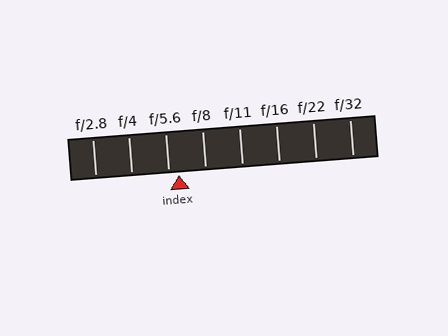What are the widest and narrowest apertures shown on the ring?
The widest aperture shown is f/2.8 and the narrowest is f/32.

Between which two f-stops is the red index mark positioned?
The index mark is between f/5.6 and f/8.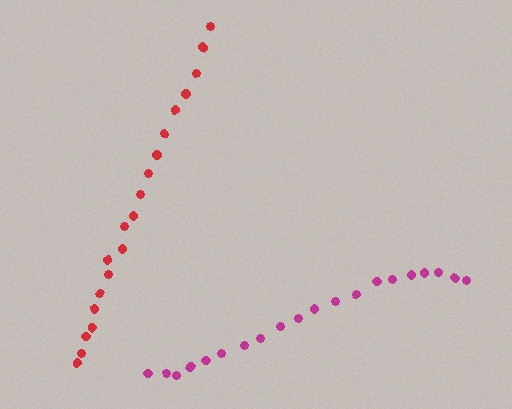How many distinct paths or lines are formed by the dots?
There are 2 distinct paths.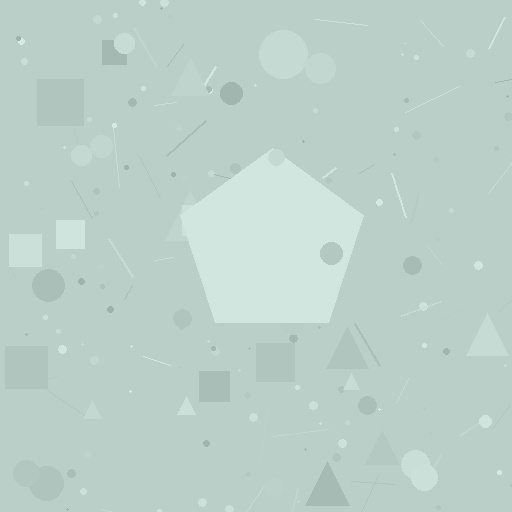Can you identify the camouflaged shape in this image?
The camouflaged shape is a pentagon.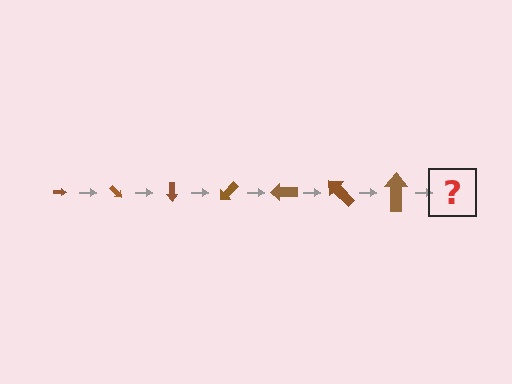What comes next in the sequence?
The next element should be an arrow, larger than the previous one and rotated 315 degrees from the start.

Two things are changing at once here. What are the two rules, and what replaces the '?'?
The two rules are that the arrow grows larger each step and it rotates 45 degrees each step. The '?' should be an arrow, larger than the previous one and rotated 315 degrees from the start.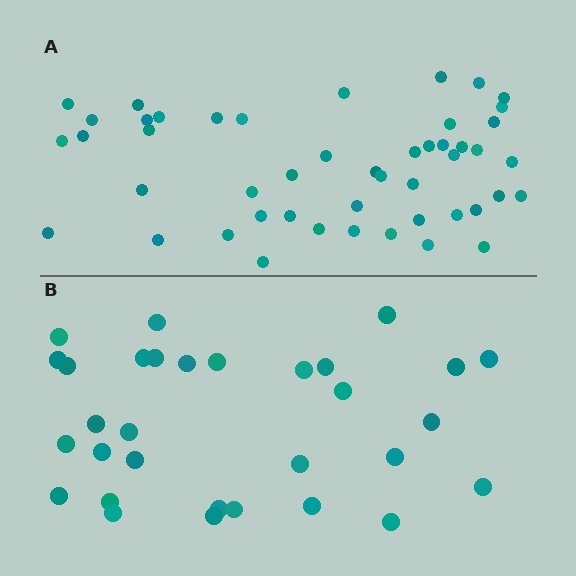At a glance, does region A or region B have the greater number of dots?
Region A (the top region) has more dots.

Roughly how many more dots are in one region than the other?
Region A has approximately 15 more dots than region B.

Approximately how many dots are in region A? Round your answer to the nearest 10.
About 50 dots. (The exact count is 48, which rounds to 50.)